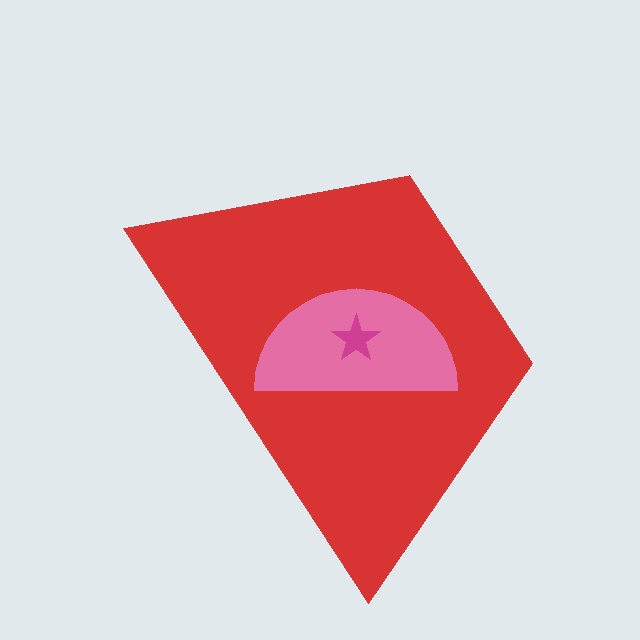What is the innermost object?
The magenta star.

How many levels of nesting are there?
3.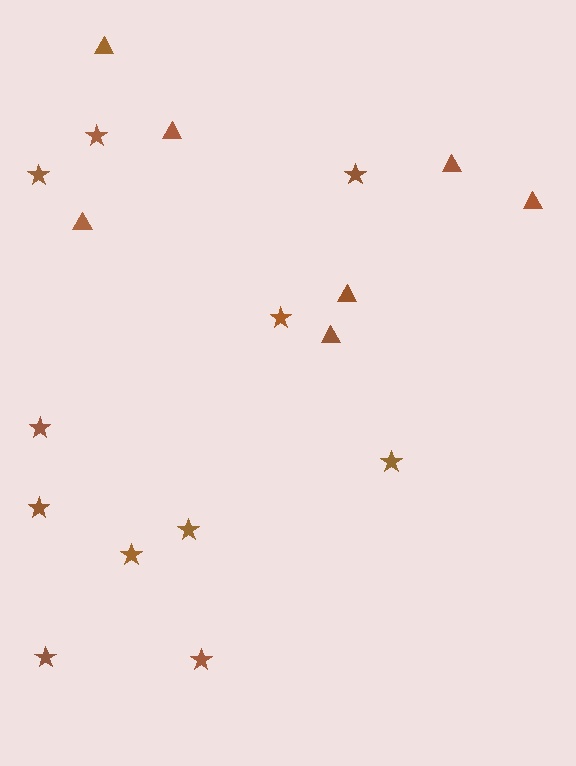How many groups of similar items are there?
There are 2 groups: one group of stars (11) and one group of triangles (7).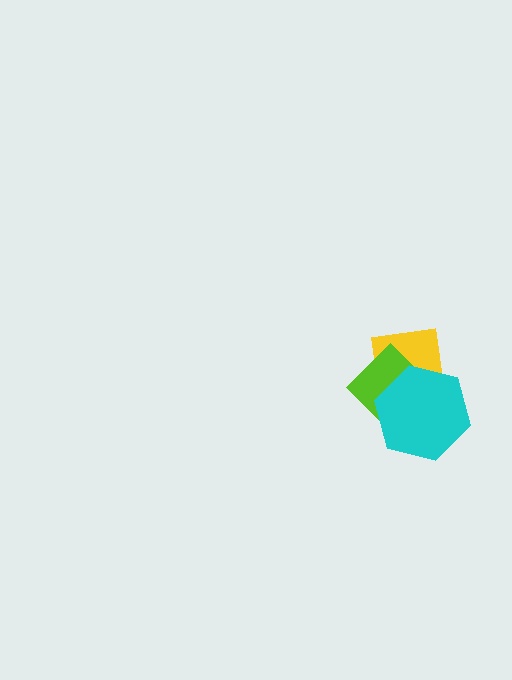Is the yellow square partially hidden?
Yes, it is partially covered by another shape.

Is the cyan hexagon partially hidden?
No, no other shape covers it.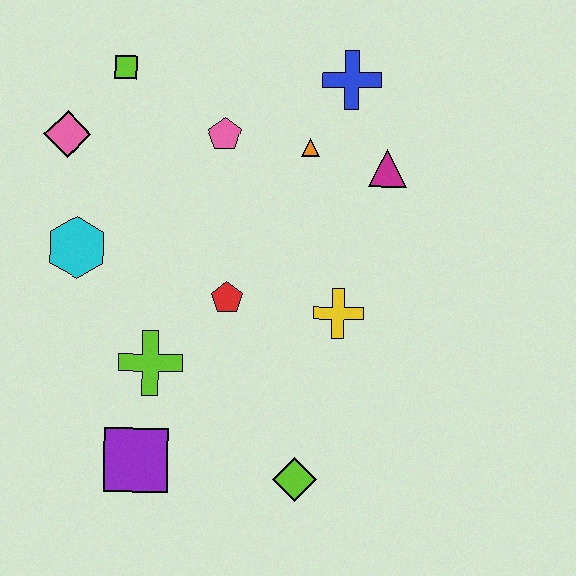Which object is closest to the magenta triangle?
The orange triangle is closest to the magenta triangle.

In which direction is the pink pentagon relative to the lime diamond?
The pink pentagon is above the lime diamond.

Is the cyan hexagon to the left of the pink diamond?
No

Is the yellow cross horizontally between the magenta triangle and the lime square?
Yes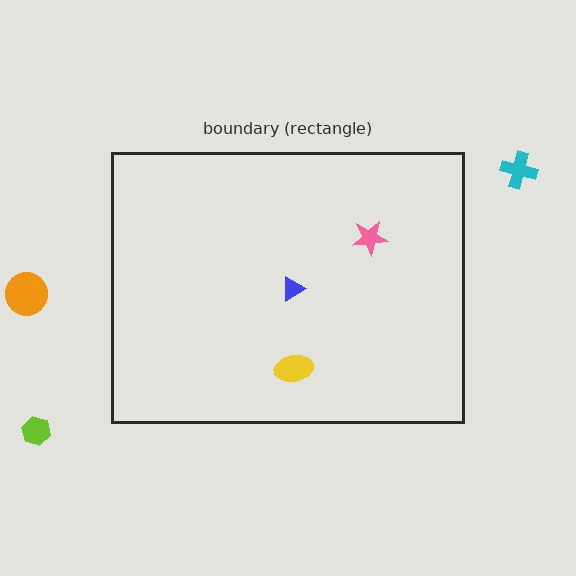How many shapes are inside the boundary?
3 inside, 3 outside.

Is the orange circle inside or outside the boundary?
Outside.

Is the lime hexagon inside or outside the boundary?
Outside.